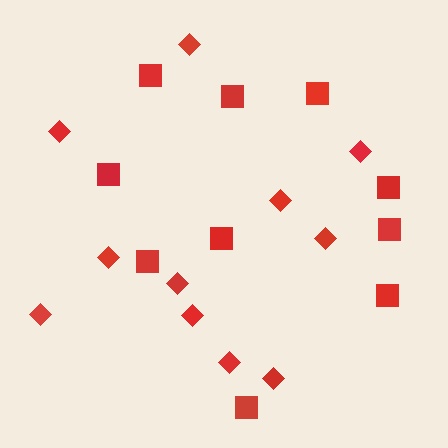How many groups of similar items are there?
There are 2 groups: one group of squares (10) and one group of diamonds (11).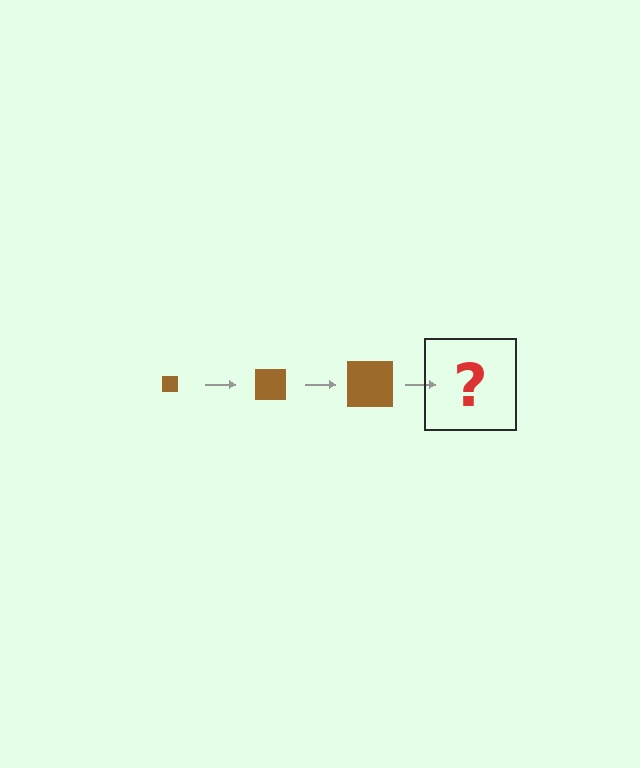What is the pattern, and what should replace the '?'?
The pattern is that the square gets progressively larger each step. The '?' should be a brown square, larger than the previous one.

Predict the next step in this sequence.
The next step is a brown square, larger than the previous one.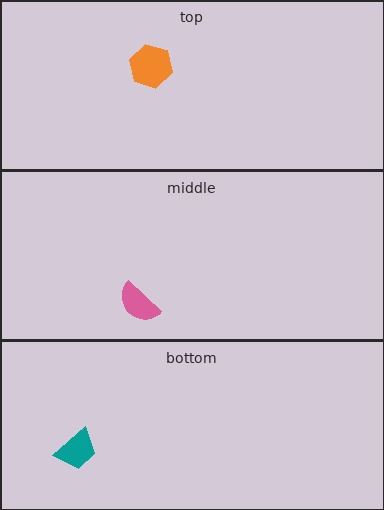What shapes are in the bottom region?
The teal trapezoid.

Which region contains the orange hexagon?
The top region.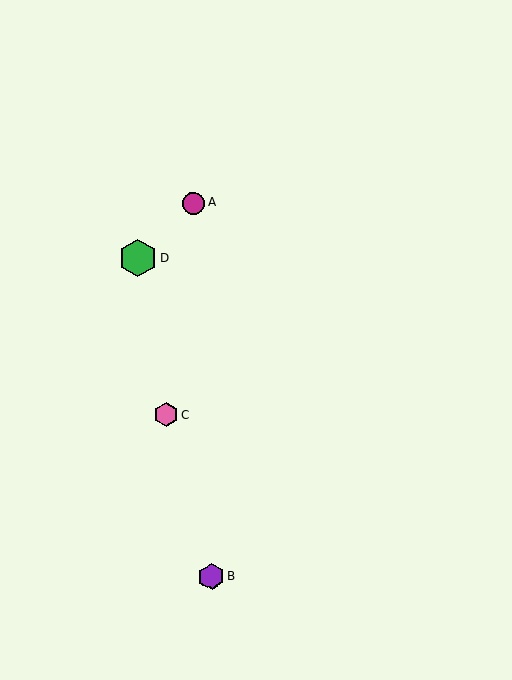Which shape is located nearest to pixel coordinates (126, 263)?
The green hexagon (labeled D) at (138, 258) is nearest to that location.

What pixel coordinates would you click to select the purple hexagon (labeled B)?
Click at (212, 577) to select the purple hexagon B.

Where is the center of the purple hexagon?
The center of the purple hexagon is at (212, 577).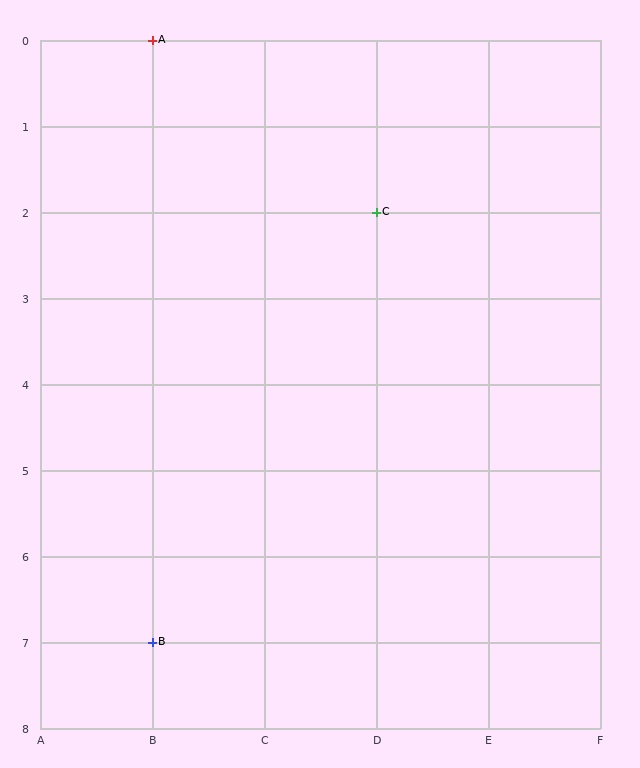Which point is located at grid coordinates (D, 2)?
Point C is at (D, 2).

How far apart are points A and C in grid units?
Points A and C are 2 columns and 2 rows apart (about 2.8 grid units diagonally).